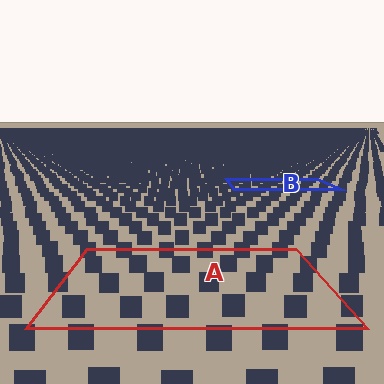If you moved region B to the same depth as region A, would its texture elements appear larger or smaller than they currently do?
They would appear larger. At a closer depth, the same texture elements are projected at a bigger on-screen size.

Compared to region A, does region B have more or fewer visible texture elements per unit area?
Region B has more texture elements per unit area — they are packed more densely because it is farther away.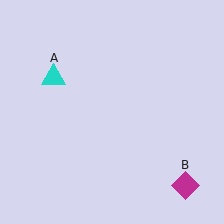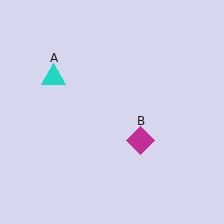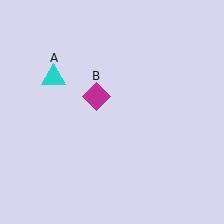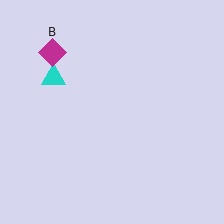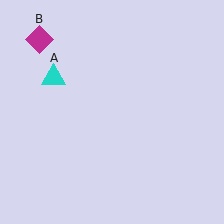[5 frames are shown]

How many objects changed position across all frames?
1 object changed position: magenta diamond (object B).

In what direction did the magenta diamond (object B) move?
The magenta diamond (object B) moved up and to the left.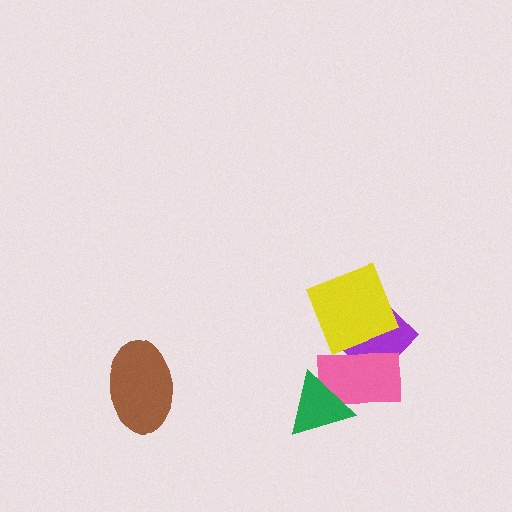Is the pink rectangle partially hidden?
Yes, it is partially covered by another shape.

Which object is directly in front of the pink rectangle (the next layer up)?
The green triangle is directly in front of the pink rectangle.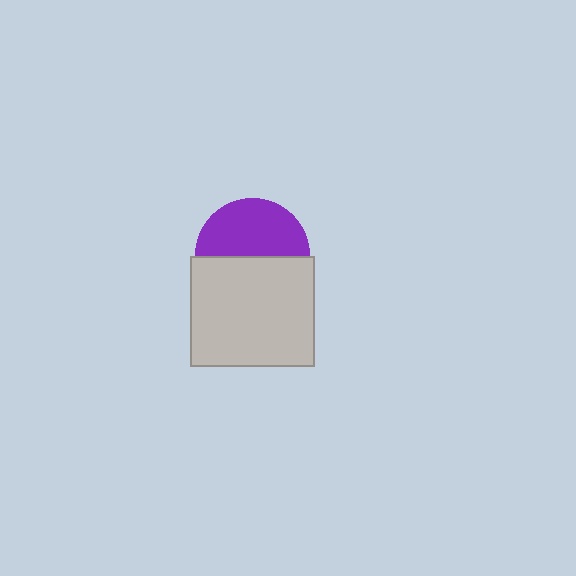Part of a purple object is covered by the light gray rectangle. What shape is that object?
It is a circle.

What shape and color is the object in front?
The object in front is a light gray rectangle.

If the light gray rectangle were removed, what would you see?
You would see the complete purple circle.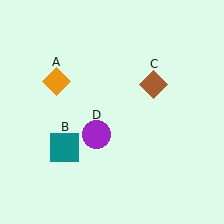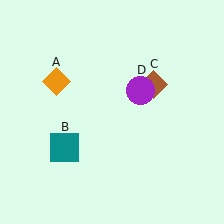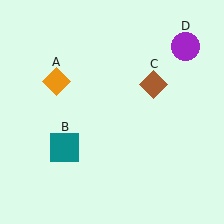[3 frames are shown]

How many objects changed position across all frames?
1 object changed position: purple circle (object D).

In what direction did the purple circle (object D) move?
The purple circle (object D) moved up and to the right.